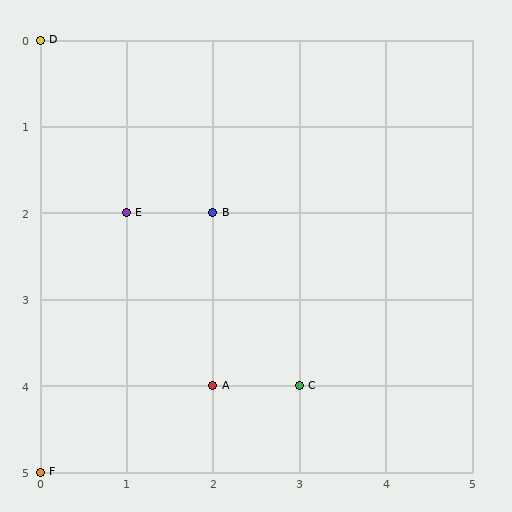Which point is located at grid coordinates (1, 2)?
Point E is at (1, 2).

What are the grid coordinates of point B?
Point B is at grid coordinates (2, 2).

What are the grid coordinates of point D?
Point D is at grid coordinates (0, 0).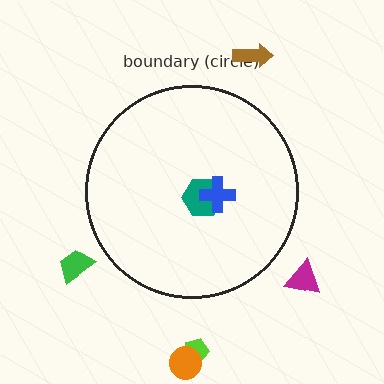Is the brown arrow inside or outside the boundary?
Outside.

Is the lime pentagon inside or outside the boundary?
Outside.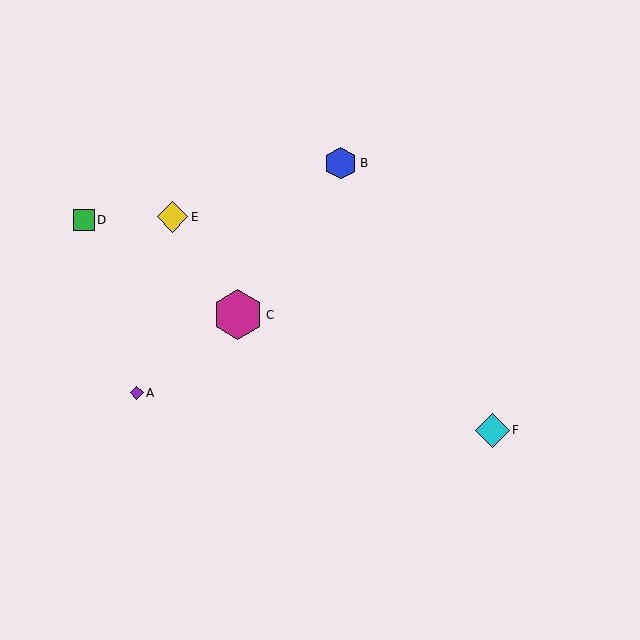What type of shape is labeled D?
Shape D is a green square.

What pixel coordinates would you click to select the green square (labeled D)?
Click at (84, 220) to select the green square D.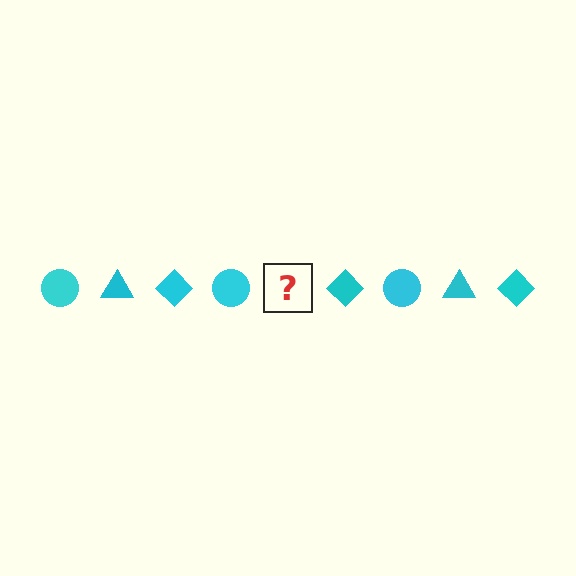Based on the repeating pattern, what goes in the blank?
The blank should be a cyan triangle.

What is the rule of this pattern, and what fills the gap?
The rule is that the pattern cycles through circle, triangle, diamond shapes in cyan. The gap should be filled with a cyan triangle.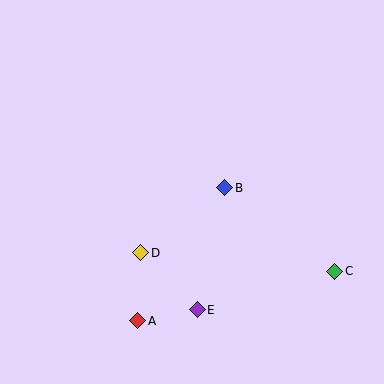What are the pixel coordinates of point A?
Point A is at (138, 321).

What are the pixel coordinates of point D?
Point D is at (141, 253).